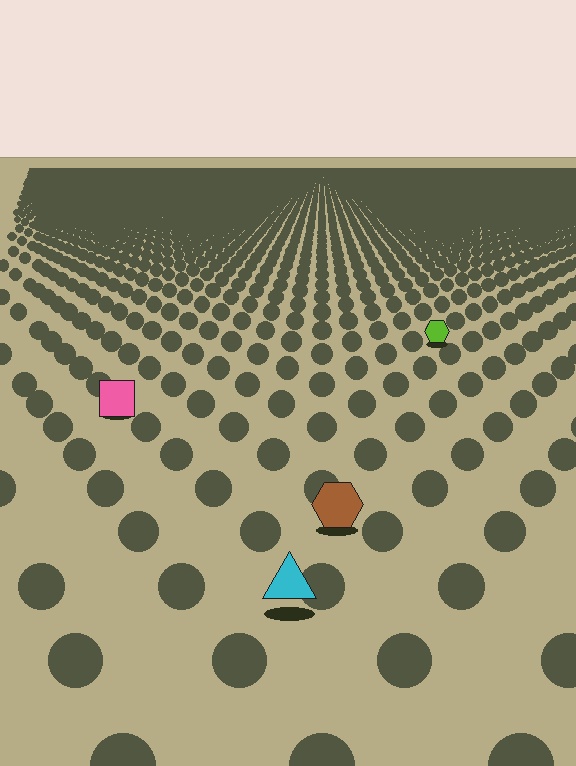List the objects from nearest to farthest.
From nearest to farthest: the cyan triangle, the brown hexagon, the pink square, the lime hexagon.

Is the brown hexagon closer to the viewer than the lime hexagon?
Yes. The brown hexagon is closer — you can tell from the texture gradient: the ground texture is coarser near it.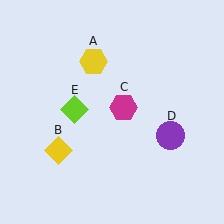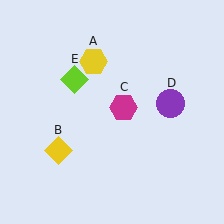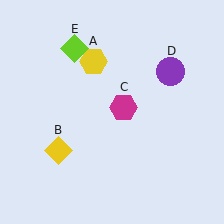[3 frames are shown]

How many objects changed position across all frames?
2 objects changed position: purple circle (object D), lime diamond (object E).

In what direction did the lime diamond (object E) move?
The lime diamond (object E) moved up.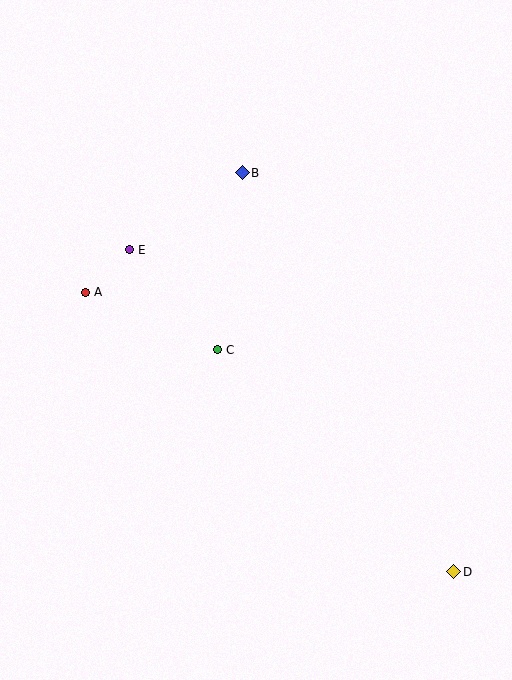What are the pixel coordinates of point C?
Point C is at (217, 350).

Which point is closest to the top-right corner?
Point B is closest to the top-right corner.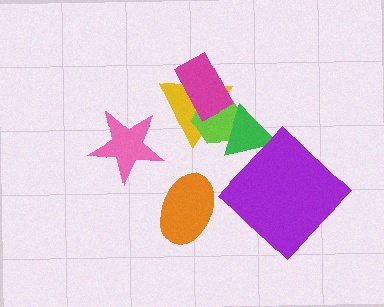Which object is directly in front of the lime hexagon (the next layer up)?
The green triangle is directly in front of the lime hexagon.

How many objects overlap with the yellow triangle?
3 objects overlap with the yellow triangle.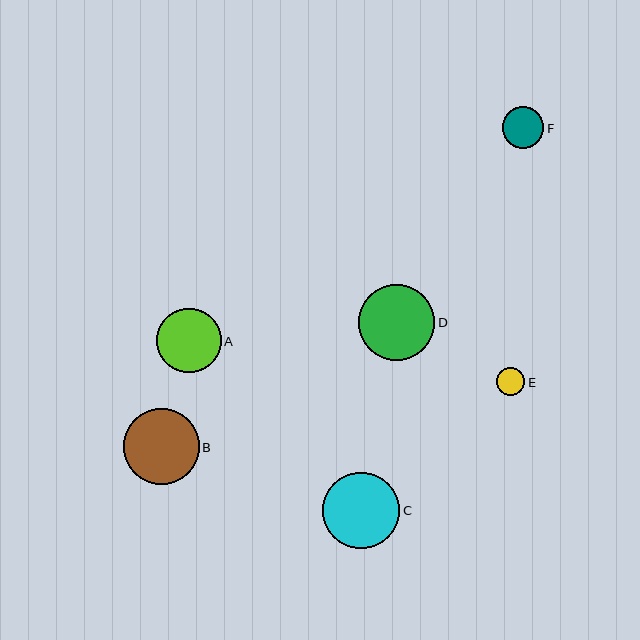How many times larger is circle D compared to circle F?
Circle D is approximately 1.8 times the size of circle F.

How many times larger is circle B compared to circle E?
Circle B is approximately 2.7 times the size of circle E.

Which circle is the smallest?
Circle E is the smallest with a size of approximately 29 pixels.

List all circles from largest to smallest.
From largest to smallest: D, C, B, A, F, E.